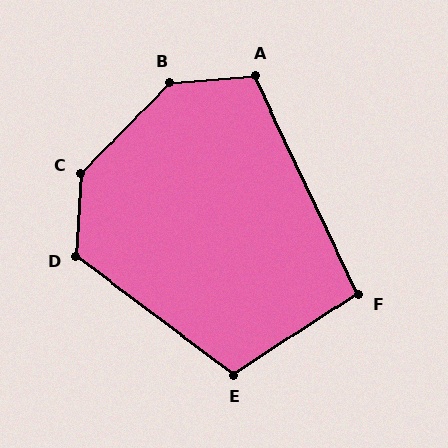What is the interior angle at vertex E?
Approximately 110 degrees (obtuse).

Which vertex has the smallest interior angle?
F, at approximately 98 degrees.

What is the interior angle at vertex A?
Approximately 111 degrees (obtuse).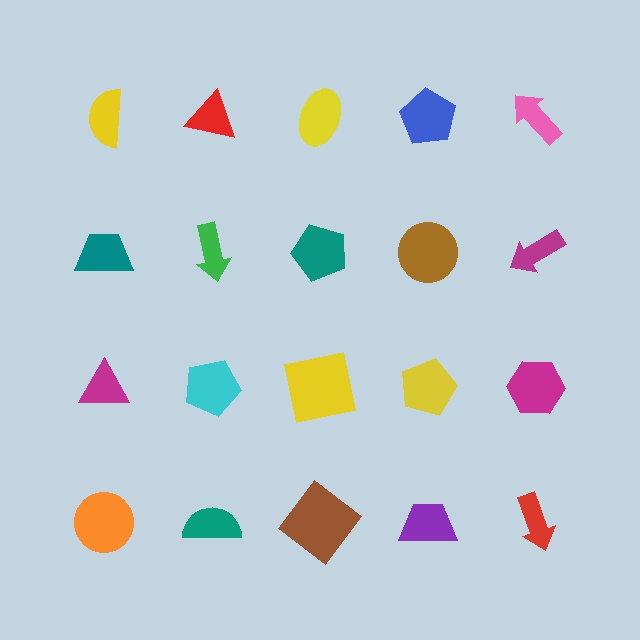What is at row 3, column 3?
A yellow square.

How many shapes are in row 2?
5 shapes.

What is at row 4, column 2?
A teal semicircle.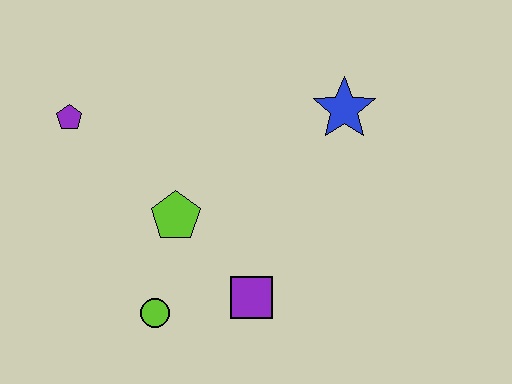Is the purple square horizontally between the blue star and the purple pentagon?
Yes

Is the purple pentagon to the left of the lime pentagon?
Yes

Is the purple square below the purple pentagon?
Yes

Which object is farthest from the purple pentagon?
The blue star is farthest from the purple pentagon.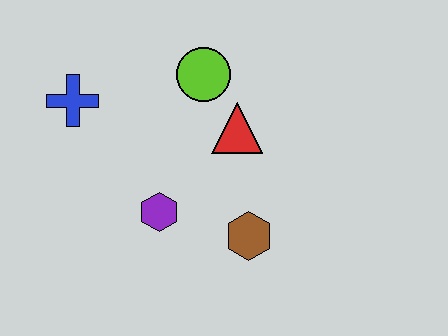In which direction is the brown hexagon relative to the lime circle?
The brown hexagon is below the lime circle.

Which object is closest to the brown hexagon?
The purple hexagon is closest to the brown hexagon.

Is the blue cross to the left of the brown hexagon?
Yes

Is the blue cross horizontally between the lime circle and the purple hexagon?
No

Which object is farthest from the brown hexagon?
The blue cross is farthest from the brown hexagon.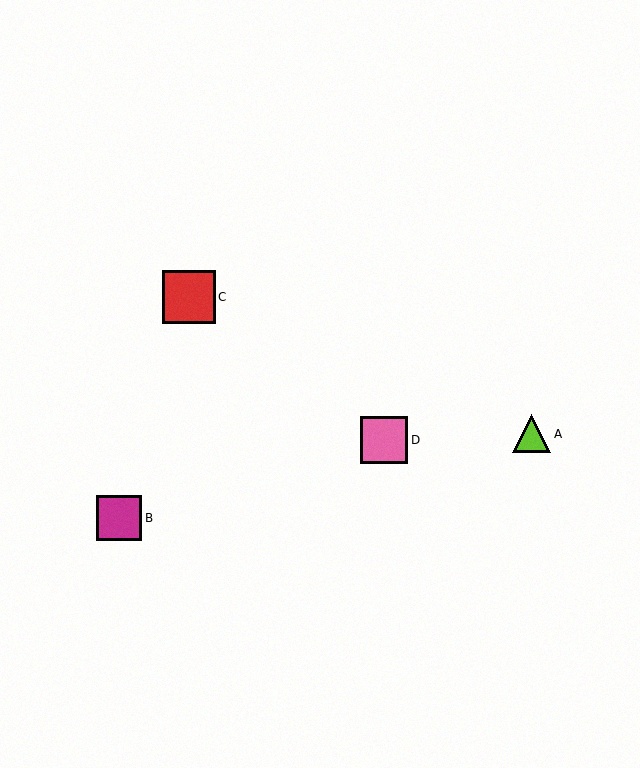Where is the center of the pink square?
The center of the pink square is at (384, 440).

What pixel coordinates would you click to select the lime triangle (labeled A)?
Click at (532, 434) to select the lime triangle A.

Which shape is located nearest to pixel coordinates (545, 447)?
The lime triangle (labeled A) at (532, 434) is nearest to that location.